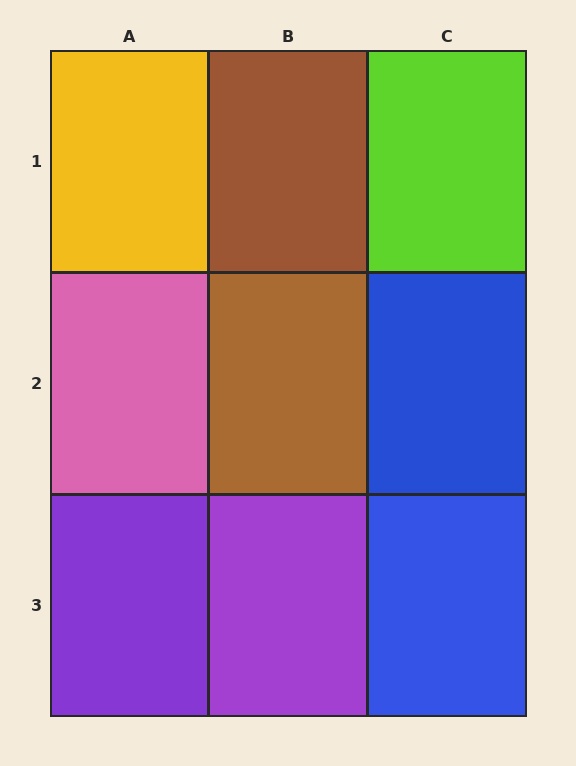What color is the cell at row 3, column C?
Blue.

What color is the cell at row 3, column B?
Purple.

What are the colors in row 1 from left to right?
Yellow, brown, lime.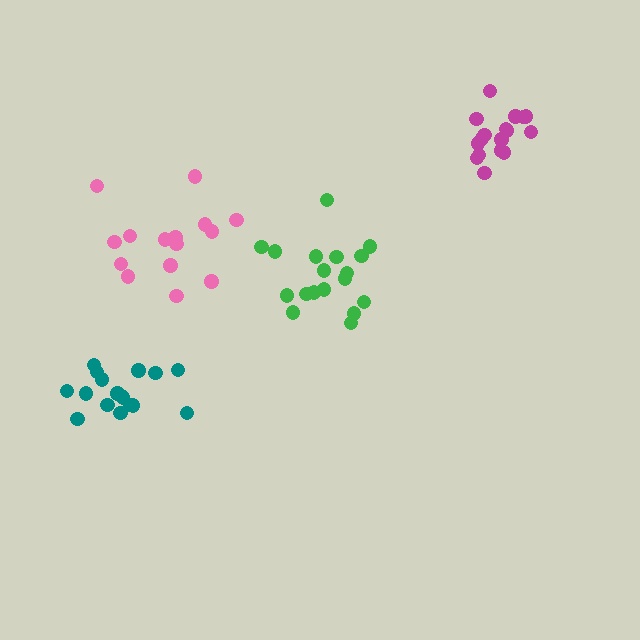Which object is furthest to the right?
The magenta cluster is rightmost.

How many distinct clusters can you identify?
There are 4 distinct clusters.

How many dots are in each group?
Group 1: 18 dots, Group 2: 17 dots, Group 3: 15 dots, Group 4: 17 dots (67 total).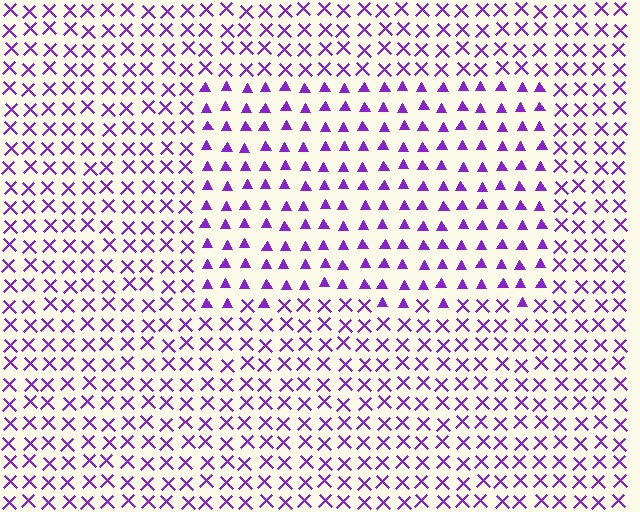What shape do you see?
I see a rectangle.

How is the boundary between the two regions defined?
The boundary is defined by a change in element shape: triangles inside vs. X marks outside. All elements share the same color and spacing.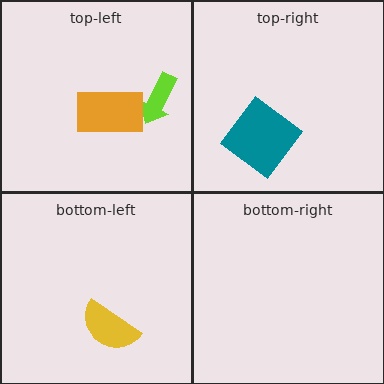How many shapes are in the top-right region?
1.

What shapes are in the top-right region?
The teal diamond.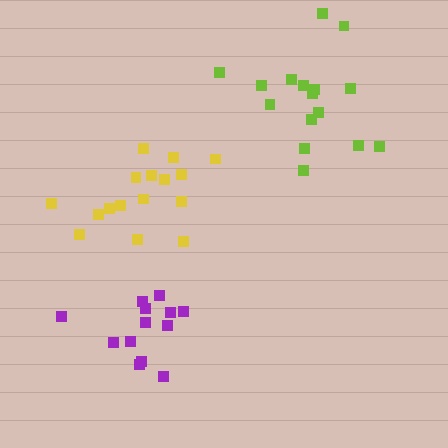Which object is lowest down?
The purple cluster is bottommost.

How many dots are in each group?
Group 1: 16 dots, Group 2: 14 dots, Group 3: 16 dots (46 total).